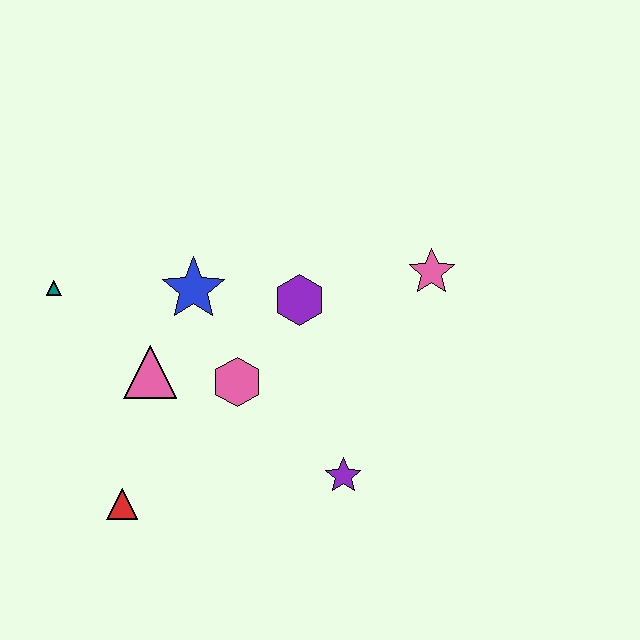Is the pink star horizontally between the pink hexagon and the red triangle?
No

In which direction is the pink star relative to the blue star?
The pink star is to the right of the blue star.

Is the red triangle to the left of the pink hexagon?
Yes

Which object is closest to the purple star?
The pink hexagon is closest to the purple star.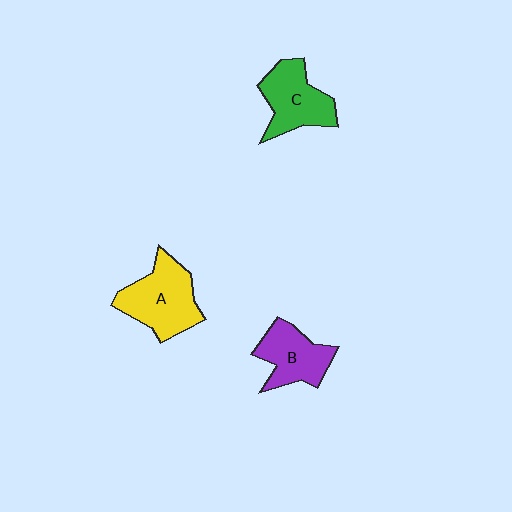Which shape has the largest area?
Shape A (yellow).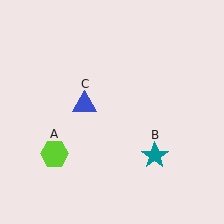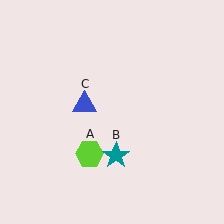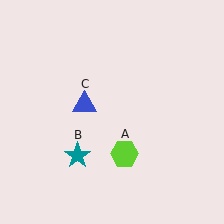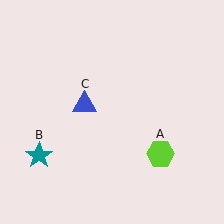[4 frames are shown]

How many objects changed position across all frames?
2 objects changed position: lime hexagon (object A), teal star (object B).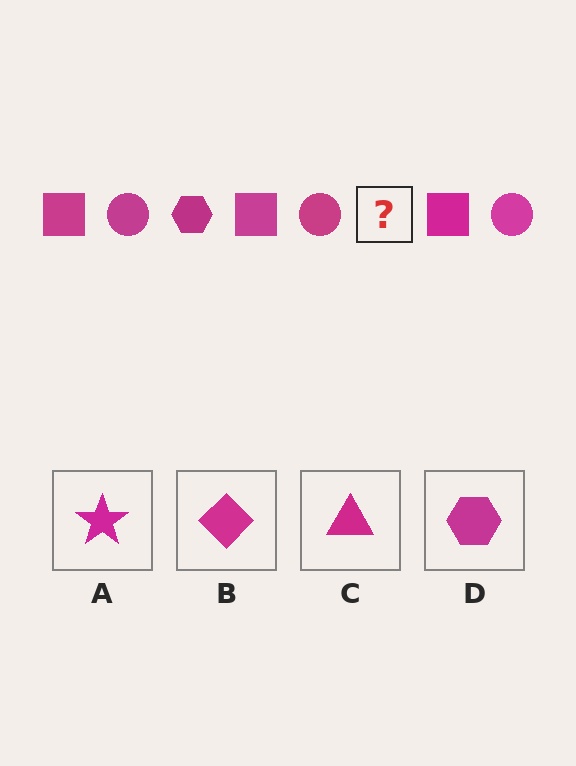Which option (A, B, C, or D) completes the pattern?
D.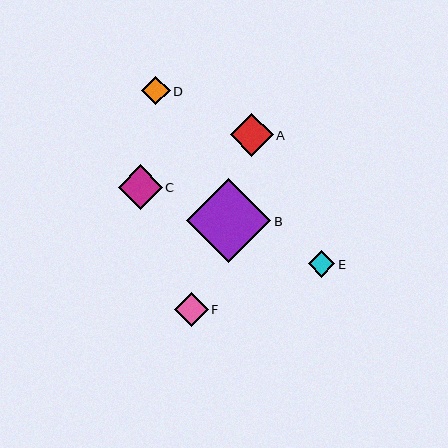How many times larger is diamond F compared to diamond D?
Diamond F is approximately 1.2 times the size of diamond D.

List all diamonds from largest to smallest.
From largest to smallest: B, C, A, F, D, E.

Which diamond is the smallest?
Diamond E is the smallest with a size of approximately 27 pixels.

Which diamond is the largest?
Diamond B is the largest with a size of approximately 84 pixels.